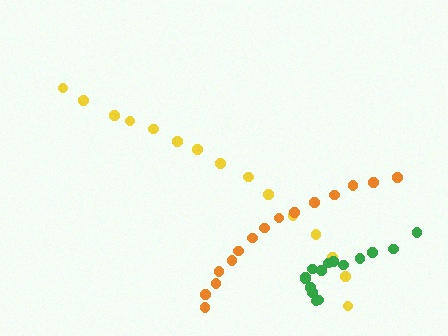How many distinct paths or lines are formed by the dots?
There are 3 distinct paths.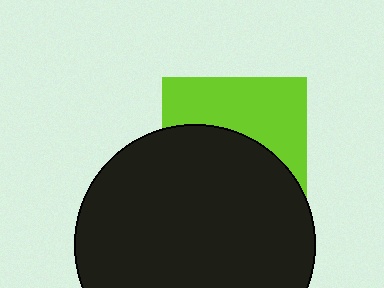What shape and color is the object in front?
The object in front is a black circle.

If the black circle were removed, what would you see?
You would see the complete lime square.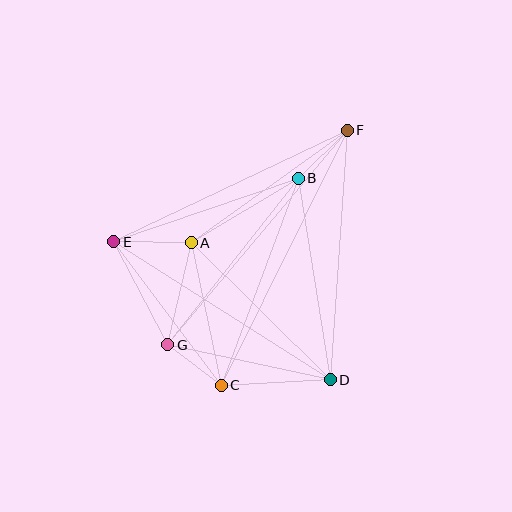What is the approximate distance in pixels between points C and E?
The distance between C and E is approximately 180 pixels.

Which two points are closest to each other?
Points C and G are closest to each other.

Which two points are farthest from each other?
Points C and F are farthest from each other.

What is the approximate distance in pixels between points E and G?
The distance between E and G is approximately 117 pixels.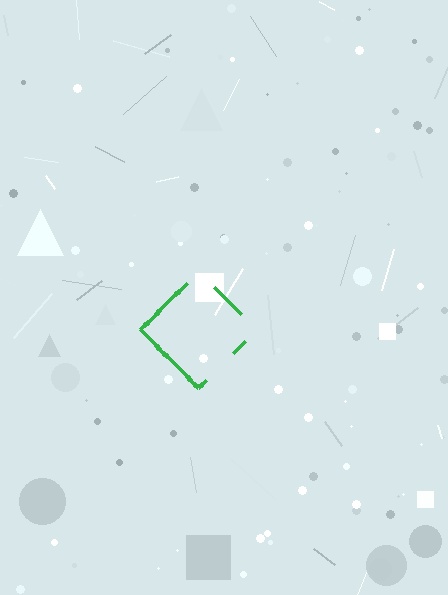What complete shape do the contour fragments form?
The contour fragments form a diamond.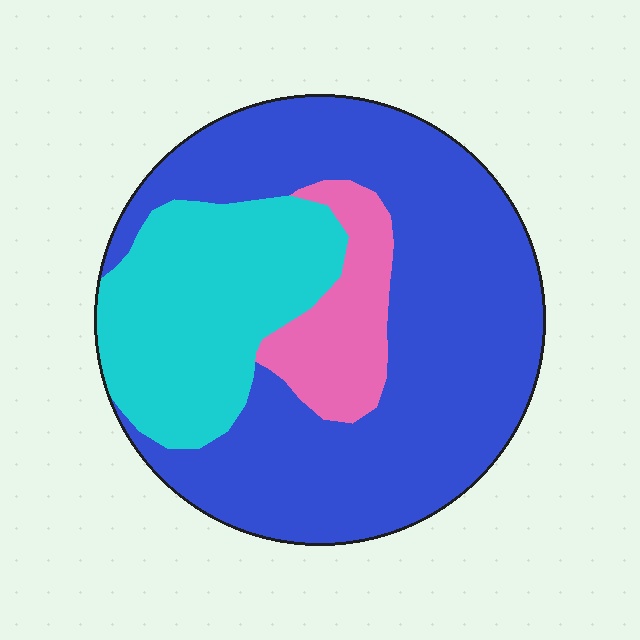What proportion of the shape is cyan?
Cyan takes up about one quarter (1/4) of the shape.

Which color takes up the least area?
Pink, at roughly 10%.